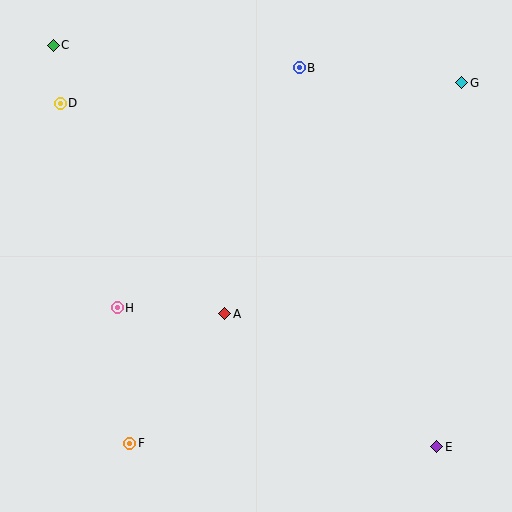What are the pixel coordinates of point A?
Point A is at (225, 314).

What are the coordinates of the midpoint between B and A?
The midpoint between B and A is at (262, 191).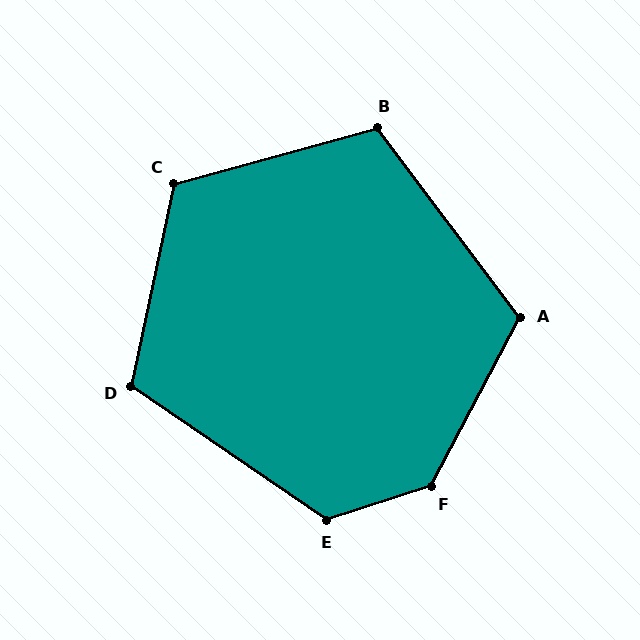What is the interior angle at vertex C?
Approximately 117 degrees (obtuse).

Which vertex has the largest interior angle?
F, at approximately 136 degrees.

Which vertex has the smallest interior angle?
B, at approximately 112 degrees.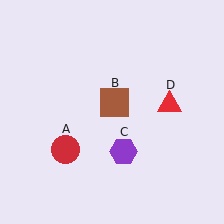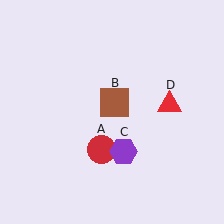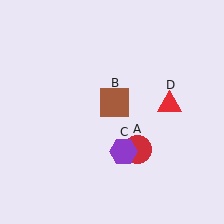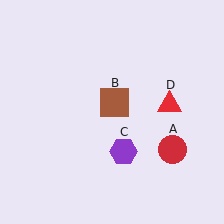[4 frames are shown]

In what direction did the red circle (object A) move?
The red circle (object A) moved right.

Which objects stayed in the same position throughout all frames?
Brown square (object B) and purple hexagon (object C) and red triangle (object D) remained stationary.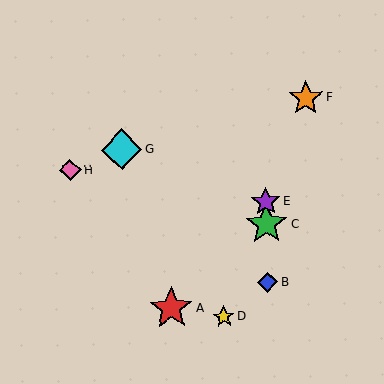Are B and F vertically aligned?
No, B is at x≈267 and F is at x≈306.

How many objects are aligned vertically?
3 objects (B, C, E) are aligned vertically.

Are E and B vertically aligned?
Yes, both are at x≈266.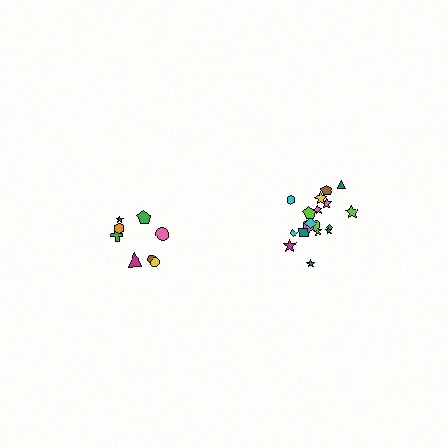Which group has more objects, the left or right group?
The right group.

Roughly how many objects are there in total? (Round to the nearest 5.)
Roughly 25 objects in total.